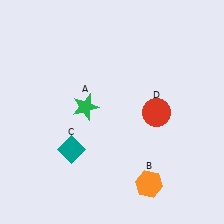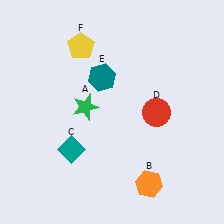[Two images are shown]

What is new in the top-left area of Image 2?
A yellow pentagon (F) was added in the top-left area of Image 2.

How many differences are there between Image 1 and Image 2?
There are 2 differences between the two images.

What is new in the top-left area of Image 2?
A teal hexagon (E) was added in the top-left area of Image 2.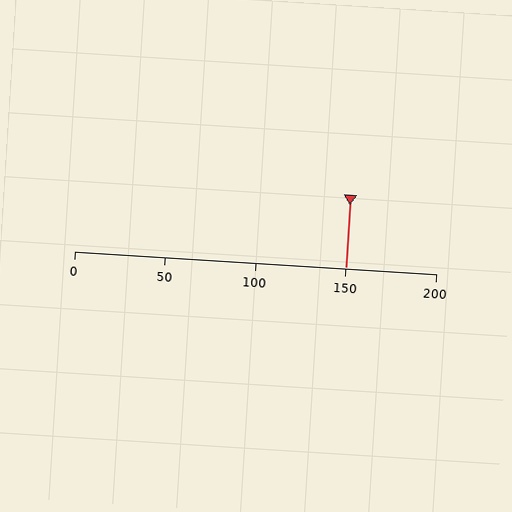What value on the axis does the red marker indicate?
The marker indicates approximately 150.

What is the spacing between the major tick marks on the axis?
The major ticks are spaced 50 apart.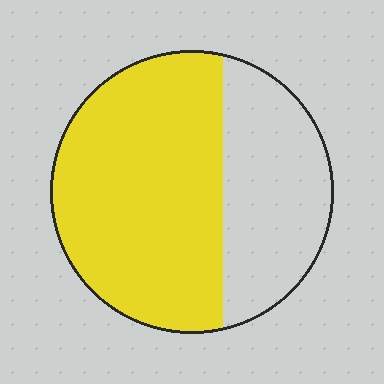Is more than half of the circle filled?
Yes.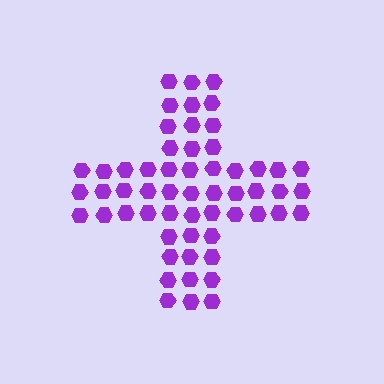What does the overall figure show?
The overall figure shows a cross.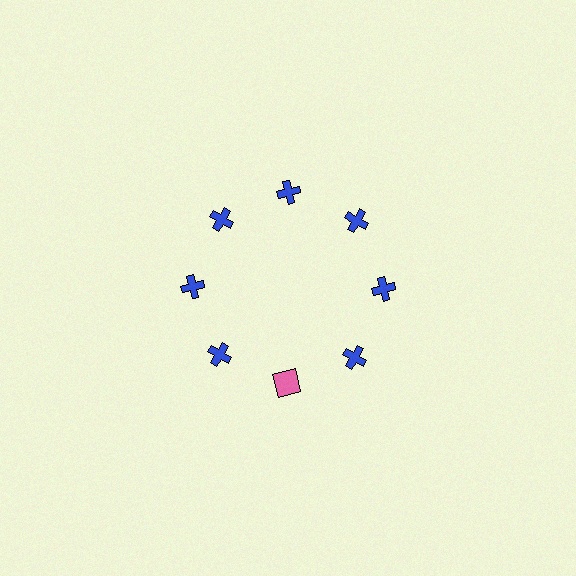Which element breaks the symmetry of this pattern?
The pink square at roughly the 6 o'clock position breaks the symmetry. All other shapes are blue crosses.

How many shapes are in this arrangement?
There are 8 shapes arranged in a ring pattern.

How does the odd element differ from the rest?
It differs in both color (pink instead of blue) and shape (square instead of cross).